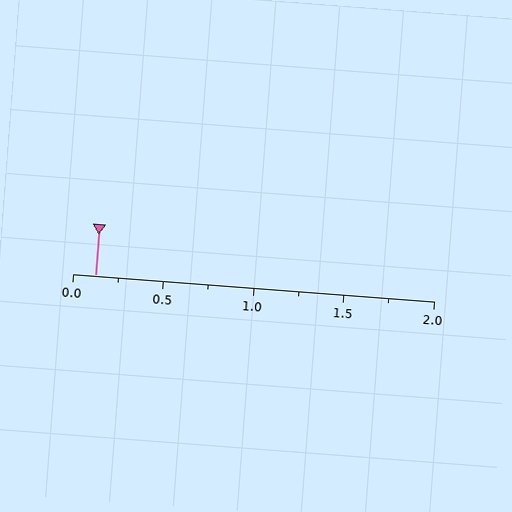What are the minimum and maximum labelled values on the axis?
The axis runs from 0.0 to 2.0.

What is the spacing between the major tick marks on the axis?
The major ticks are spaced 0.5 apart.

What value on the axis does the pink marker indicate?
The marker indicates approximately 0.12.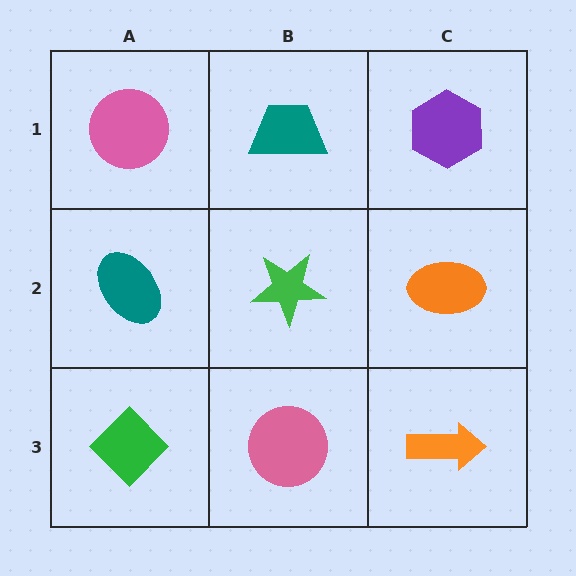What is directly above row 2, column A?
A pink circle.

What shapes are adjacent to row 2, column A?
A pink circle (row 1, column A), a green diamond (row 3, column A), a green star (row 2, column B).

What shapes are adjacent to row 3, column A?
A teal ellipse (row 2, column A), a pink circle (row 3, column B).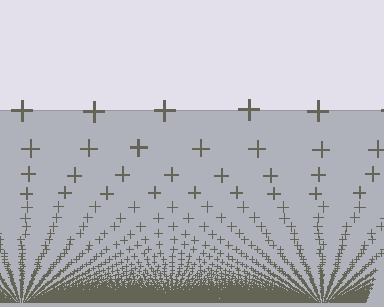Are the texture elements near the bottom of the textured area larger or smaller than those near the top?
Smaller. The gradient is inverted — elements near the bottom are smaller and denser.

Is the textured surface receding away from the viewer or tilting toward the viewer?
The surface appears to tilt toward the viewer. Texture elements get larger and sparser toward the top.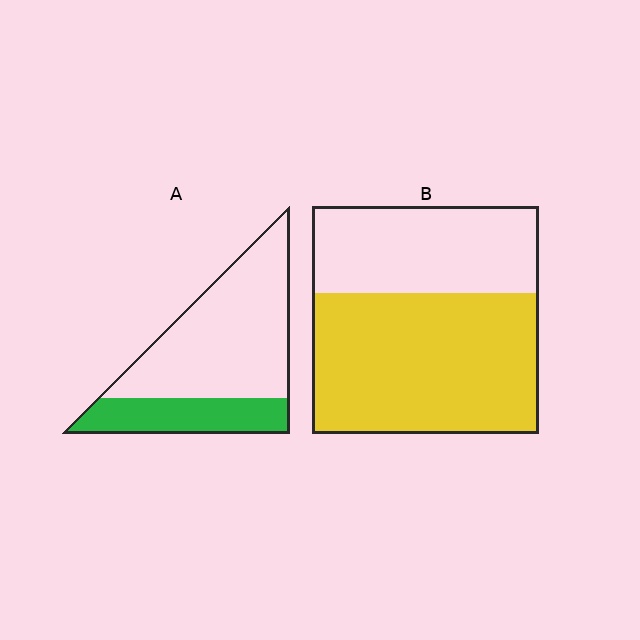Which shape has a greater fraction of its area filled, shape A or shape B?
Shape B.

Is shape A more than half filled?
No.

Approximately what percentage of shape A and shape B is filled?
A is approximately 30% and B is approximately 60%.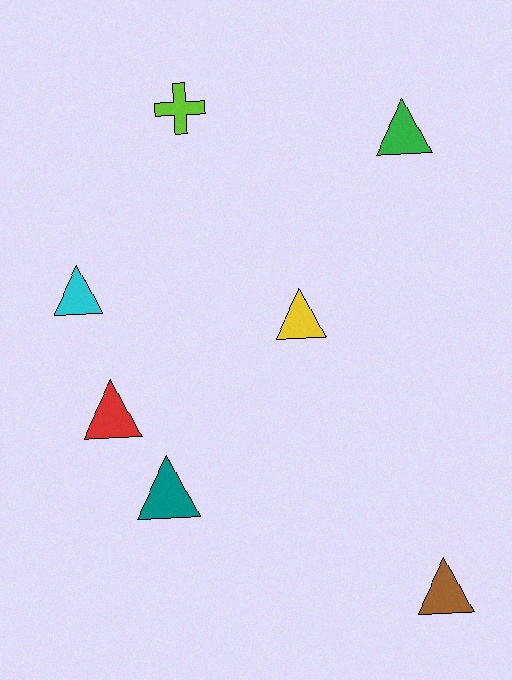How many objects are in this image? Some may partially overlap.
There are 7 objects.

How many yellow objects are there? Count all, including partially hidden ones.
There is 1 yellow object.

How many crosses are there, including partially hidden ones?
There is 1 cross.